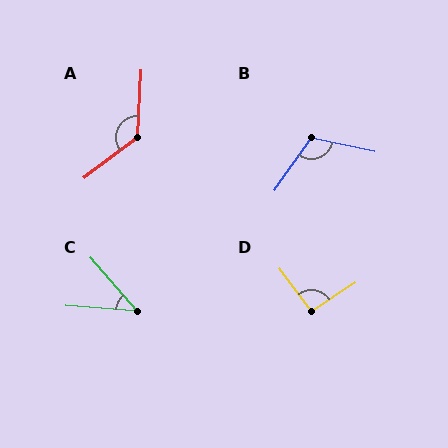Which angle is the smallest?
C, at approximately 44 degrees.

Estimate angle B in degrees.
Approximately 113 degrees.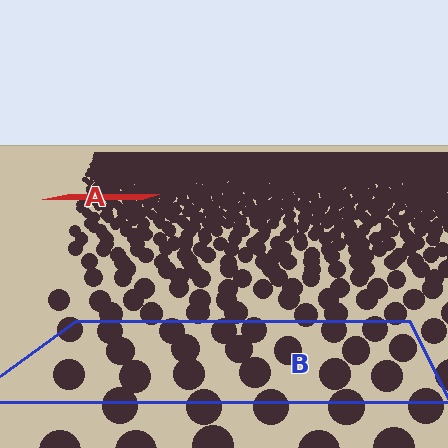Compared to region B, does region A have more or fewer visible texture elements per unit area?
Region A has more texture elements per unit area — they are packed more densely because it is farther away.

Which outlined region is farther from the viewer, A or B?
Region A is farther from the viewer — the texture elements inside it appear smaller and more densely packed.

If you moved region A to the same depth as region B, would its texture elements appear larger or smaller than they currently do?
They would appear larger. At a closer depth, the same texture elements are projected at a bigger on-screen size.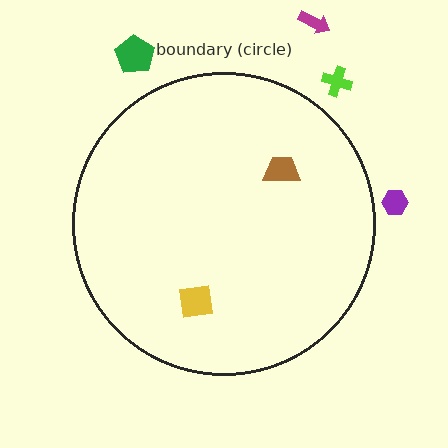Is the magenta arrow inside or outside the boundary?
Outside.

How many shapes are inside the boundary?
2 inside, 4 outside.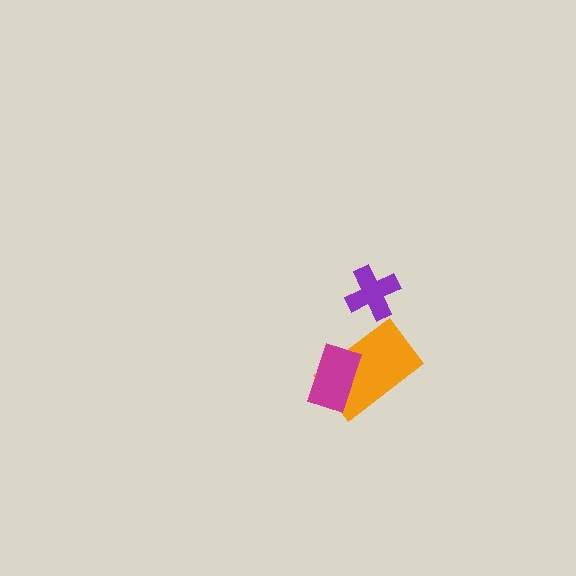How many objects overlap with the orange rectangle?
1 object overlaps with the orange rectangle.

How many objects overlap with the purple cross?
0 objects overlap with the purple cross.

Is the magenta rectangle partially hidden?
No, no other shape covers it.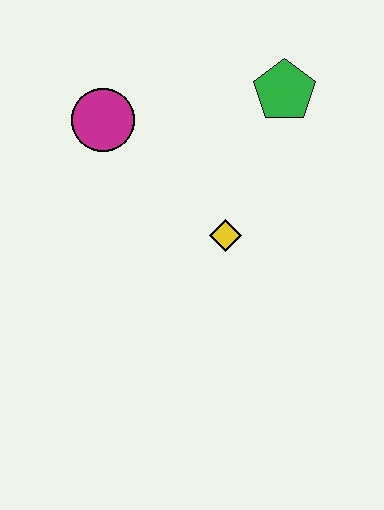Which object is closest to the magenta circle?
The yellow diamond is closest to the magenta circle.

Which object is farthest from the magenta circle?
The green pentagon is farthest from the magenta circle.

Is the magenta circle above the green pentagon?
No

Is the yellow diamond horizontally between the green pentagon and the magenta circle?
Yes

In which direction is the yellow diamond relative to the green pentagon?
The yellow diamond is below the green pentagon.